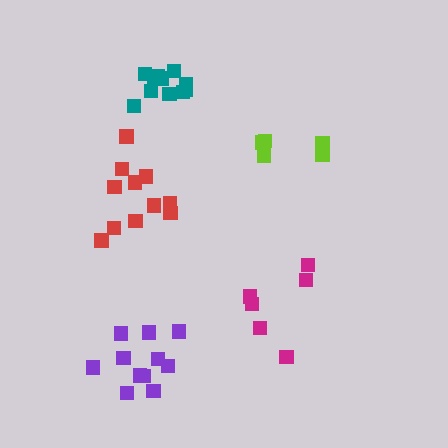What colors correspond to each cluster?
The clusters are colored: magenta, red, lime, purple, teal.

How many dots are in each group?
Group 1: 6 dots, Group 2: 11 dots, Group 3: 5 dots, Group 4: 11 dots, Group 5: 11 dots (44 total).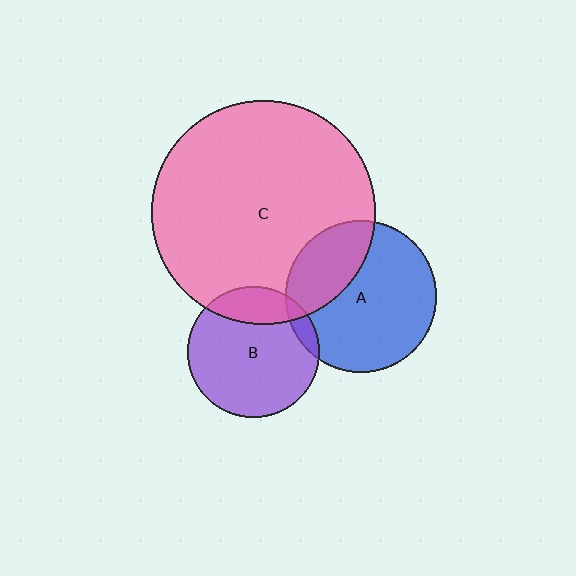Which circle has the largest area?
Circle C (pink).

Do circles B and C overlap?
Yes.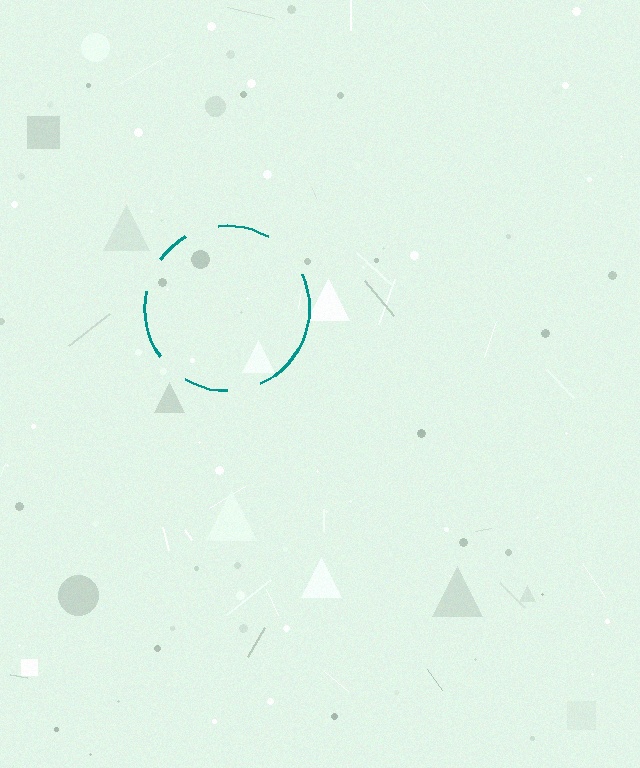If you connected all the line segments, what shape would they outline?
They would outline a circle.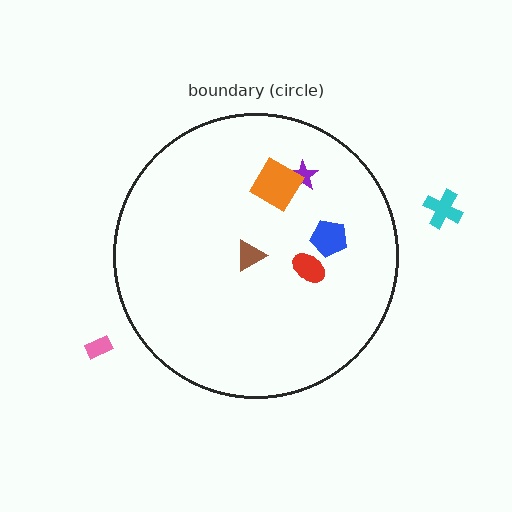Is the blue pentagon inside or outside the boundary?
Inside.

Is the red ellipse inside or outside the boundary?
Inside.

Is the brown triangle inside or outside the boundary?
Inside.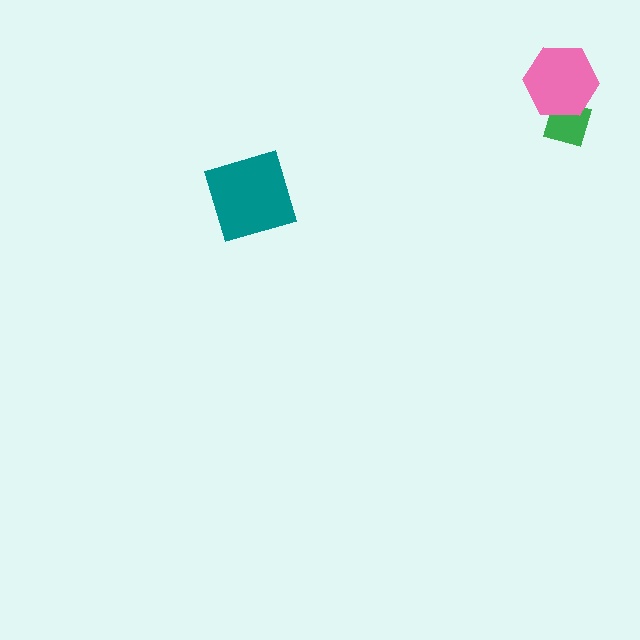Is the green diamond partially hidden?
Yes, it is partially covered by another shape.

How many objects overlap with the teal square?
0 objects overlap with the teal square.